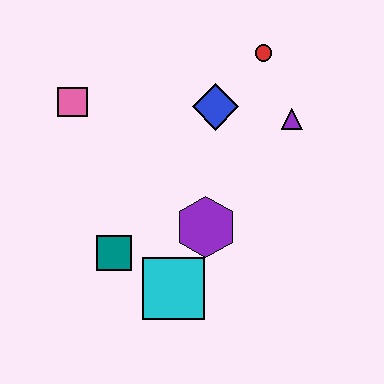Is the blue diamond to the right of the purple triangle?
No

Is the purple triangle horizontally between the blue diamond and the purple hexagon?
No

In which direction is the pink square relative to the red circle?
The pink square is to the left of the red circle.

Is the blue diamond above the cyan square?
Yes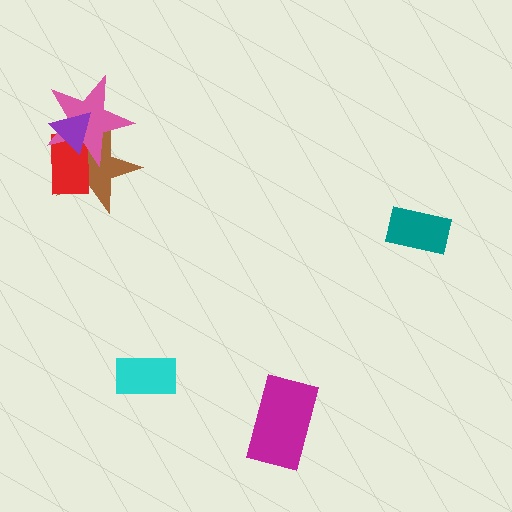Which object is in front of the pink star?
The purple triangle is in front of the pink star.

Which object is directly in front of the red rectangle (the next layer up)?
The pink star is directly in front of the red rectangle.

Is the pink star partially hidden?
Yes, it is partially covered by another shape.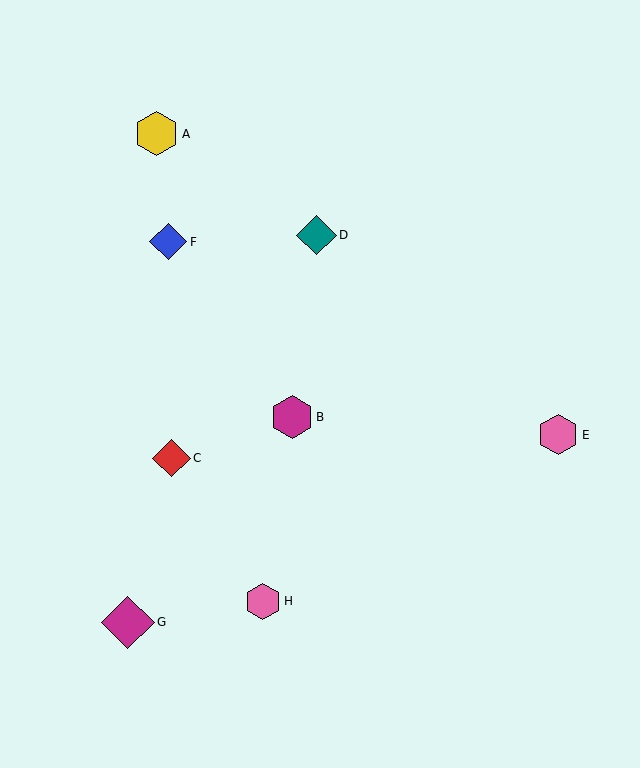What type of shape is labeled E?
Shape E is a pink hexagon.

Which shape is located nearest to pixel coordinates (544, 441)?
The pink hexagon (labeled E) at (558, 435) is nearest to that location.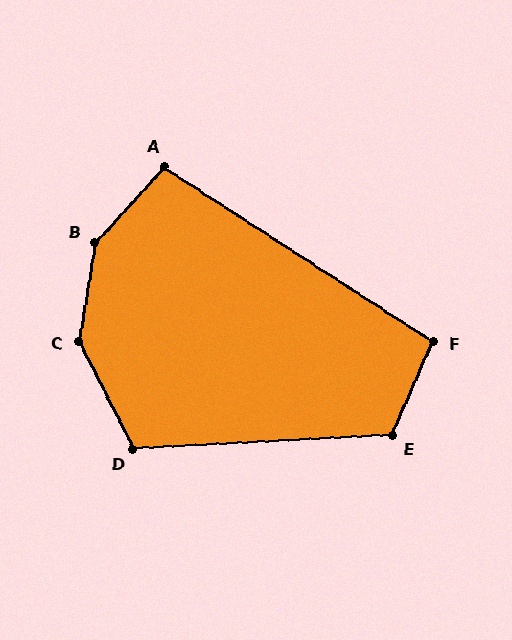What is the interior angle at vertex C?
Approximately 144 degrees (obtuse).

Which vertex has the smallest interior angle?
A, at approximately 99 degrees.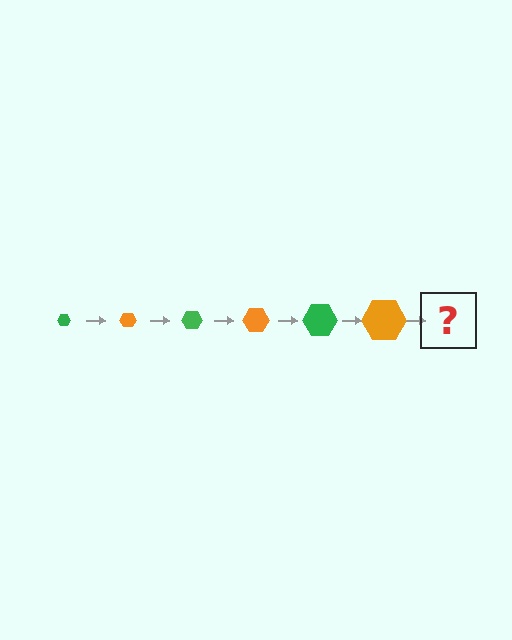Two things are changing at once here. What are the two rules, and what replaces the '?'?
The two rules are that the hexagon grows larger each step and the color cycles through green and orange. The '?' should be a green hexagon, larger than the previous one.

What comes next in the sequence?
The next element should be a green hexagon, larger than the previous one.